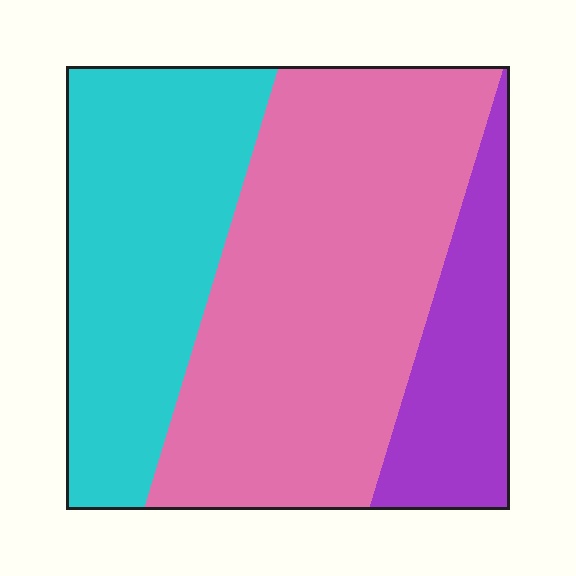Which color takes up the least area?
Purple, at roughly 15%.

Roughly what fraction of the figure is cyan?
Cyan takes up about one third (1/3) of the figure.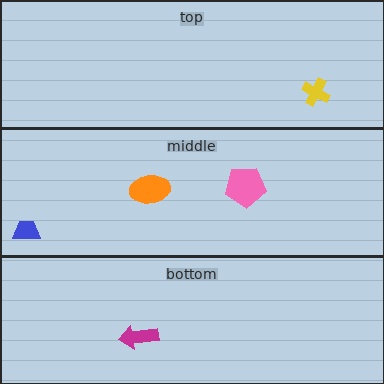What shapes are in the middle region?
The pink pentagon, the blue trapezoid, the orange ellipse.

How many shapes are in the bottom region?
1.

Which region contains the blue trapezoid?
The middle region.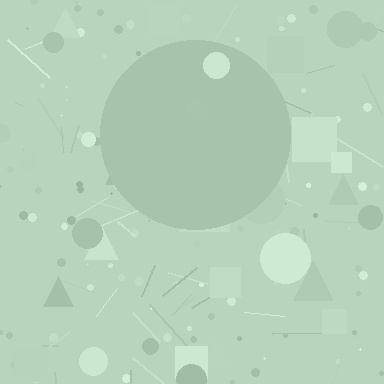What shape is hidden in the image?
A circle is hidden in the image.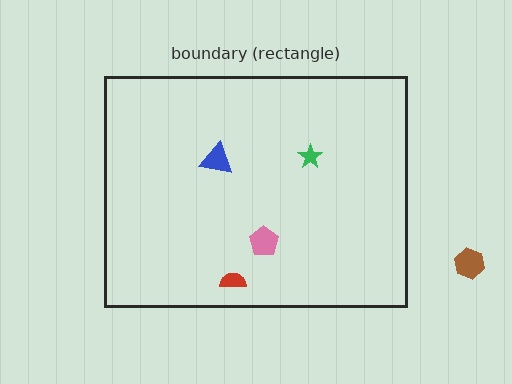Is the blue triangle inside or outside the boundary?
Inside.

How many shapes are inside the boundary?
4 inside, 1 outside.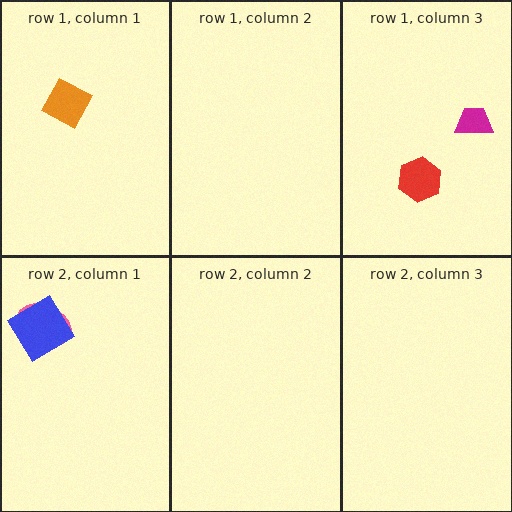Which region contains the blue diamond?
The row 2, column 1 region.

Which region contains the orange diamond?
The row 1, column 1 region.